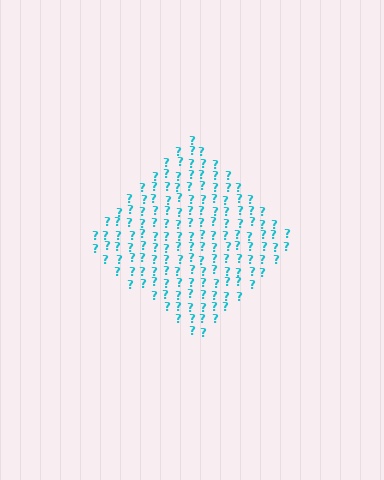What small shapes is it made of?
It is made of small question marks.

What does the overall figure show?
The overall figure shows a diamond.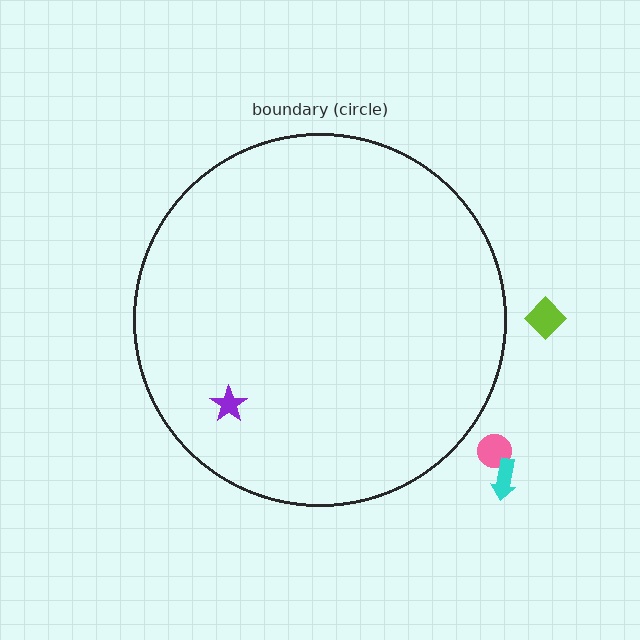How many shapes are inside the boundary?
1 inside, 3 outside.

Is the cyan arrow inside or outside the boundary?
Outside.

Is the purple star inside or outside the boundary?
Inside.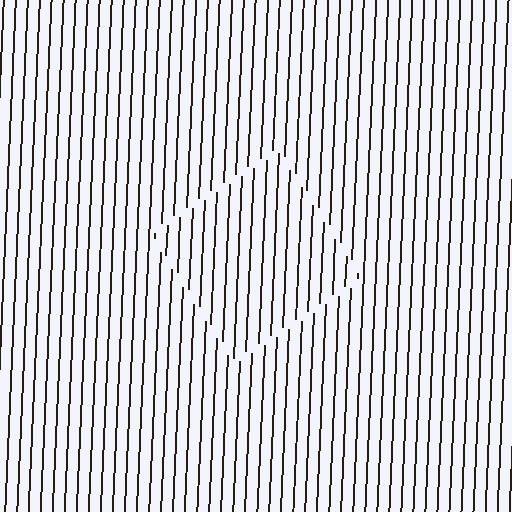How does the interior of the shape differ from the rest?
The interior of the shape contains the same grating, shifted by half a period — the contour is defined by the phase discontinuity where line-ends from the inner and outer gratings abut.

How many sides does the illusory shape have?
4 sides — the line-ends trace a square.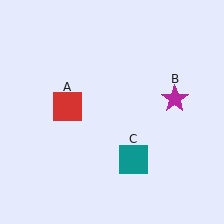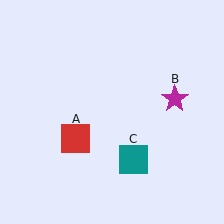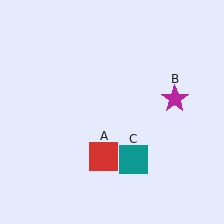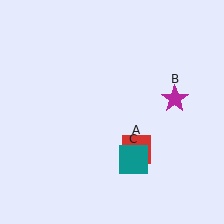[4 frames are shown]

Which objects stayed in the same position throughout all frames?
Magenta star (object B) and teal square (object C) remained stationary.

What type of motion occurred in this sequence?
The red square (object A) rotated counterclockwise around the center of the scene.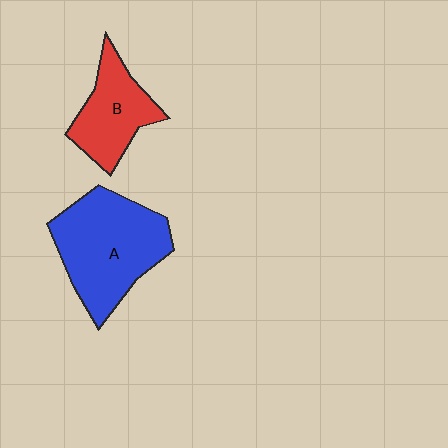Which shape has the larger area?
Shape A (blue).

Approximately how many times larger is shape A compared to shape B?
Approximately 1.7 times.